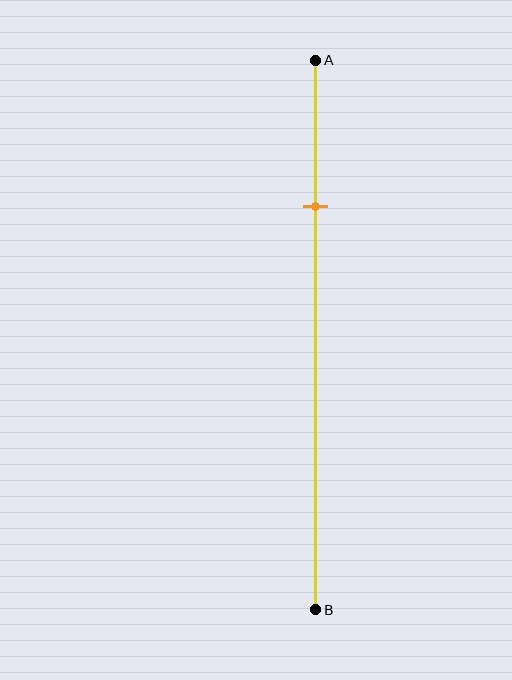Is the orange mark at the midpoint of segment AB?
No, the mark is at about 25% from A, not at the 50% midpoint.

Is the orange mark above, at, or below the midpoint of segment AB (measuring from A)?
The orange mark is above the midpoint of segment AB.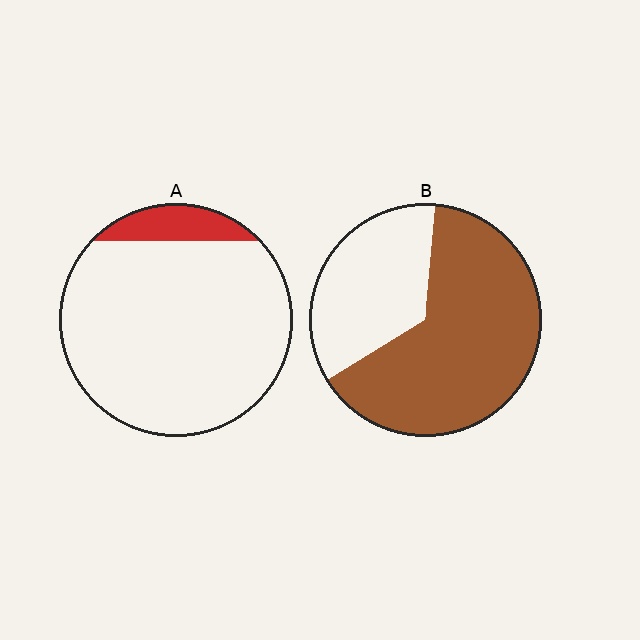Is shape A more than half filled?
No.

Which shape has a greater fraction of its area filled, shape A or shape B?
Shape B.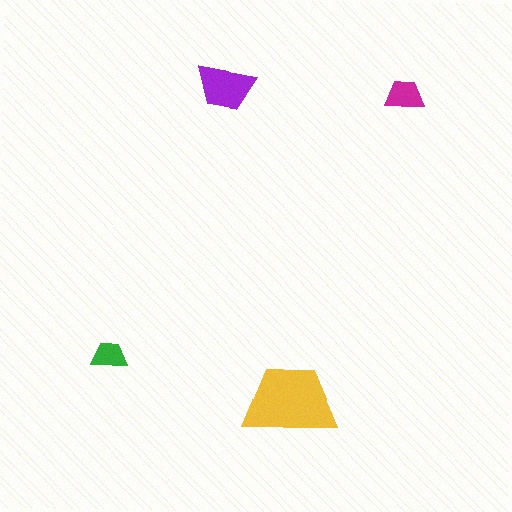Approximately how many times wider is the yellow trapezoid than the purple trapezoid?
About 1.5 times wider.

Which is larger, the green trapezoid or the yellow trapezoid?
The yellow one.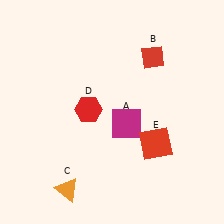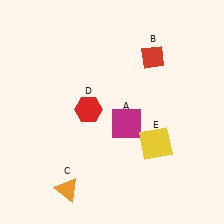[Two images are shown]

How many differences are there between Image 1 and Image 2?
There is 1 difference between the two images.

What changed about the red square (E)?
In Image 1, E is red. In Image 2, it changed to yellow.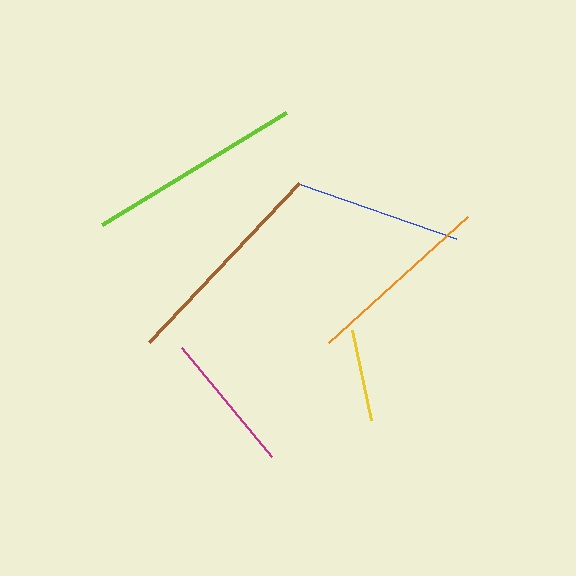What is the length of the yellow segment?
The yellow segment is approximately 92 pixels long.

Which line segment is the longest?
The brown line is the longest at approximately 219 pixels.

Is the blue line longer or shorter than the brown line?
The brown line is longer than the blue line.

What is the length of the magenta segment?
The magenta segment is approximately 141 pixels long.